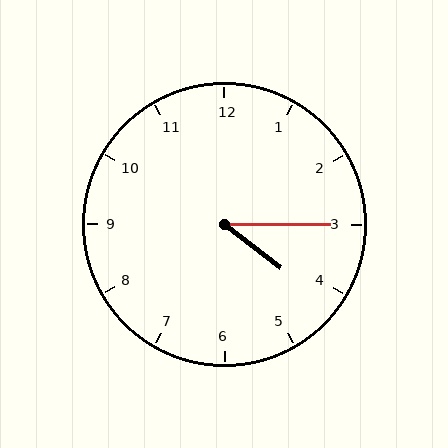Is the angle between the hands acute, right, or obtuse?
It is acute.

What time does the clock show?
4:15.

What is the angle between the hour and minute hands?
Approximately 38 degrees.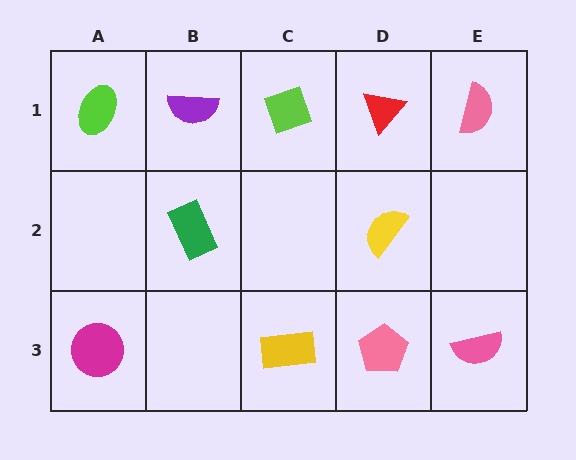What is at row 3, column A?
A magenta circle.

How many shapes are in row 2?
2 shapes.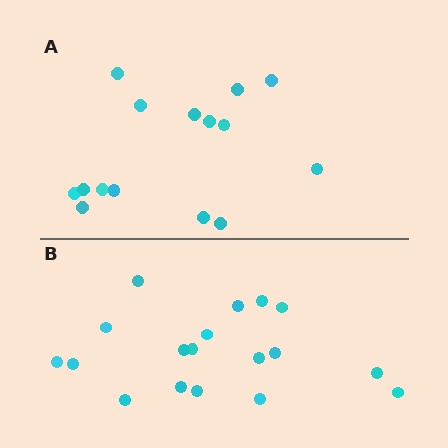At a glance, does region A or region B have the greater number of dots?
Region B (the bottom region) has more dots.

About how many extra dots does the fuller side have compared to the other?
Region B has just a few more — roughly 2 or 3 more dots than region A.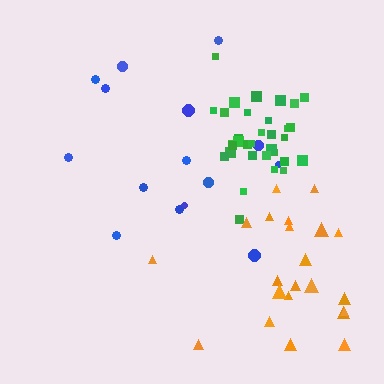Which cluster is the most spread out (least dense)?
Blue.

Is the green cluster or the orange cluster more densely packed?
Green.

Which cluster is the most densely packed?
Green.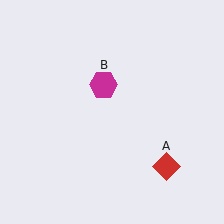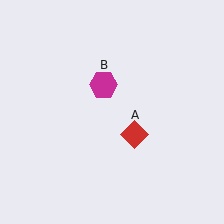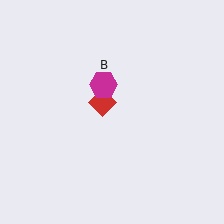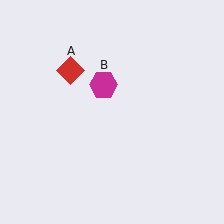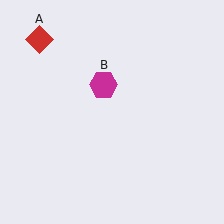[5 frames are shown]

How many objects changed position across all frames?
1 object changed position: red diamond (object A).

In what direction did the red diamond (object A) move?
The red diamond (object A) moved up and to the left.